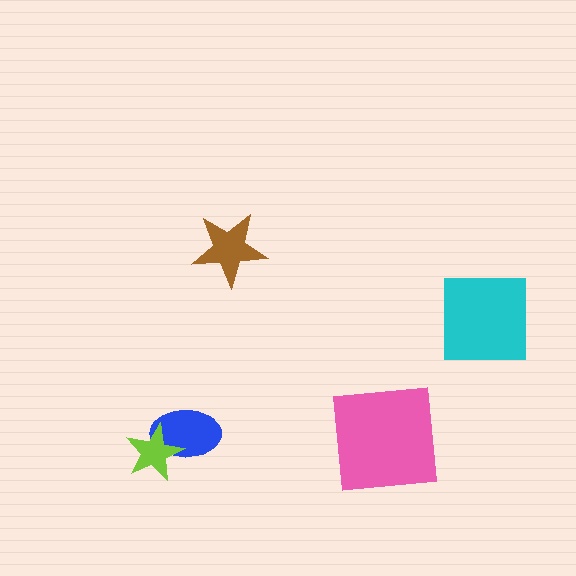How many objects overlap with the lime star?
1 object overlaps with the lime star.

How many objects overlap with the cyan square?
0 objects overlap with the cyan square.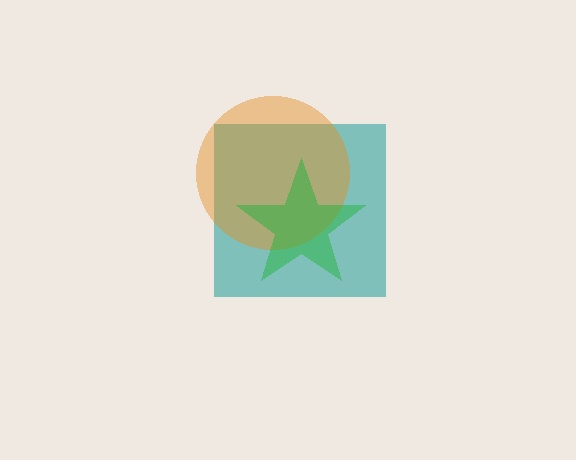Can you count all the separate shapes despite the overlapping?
Yes, there are 3 separate shapes.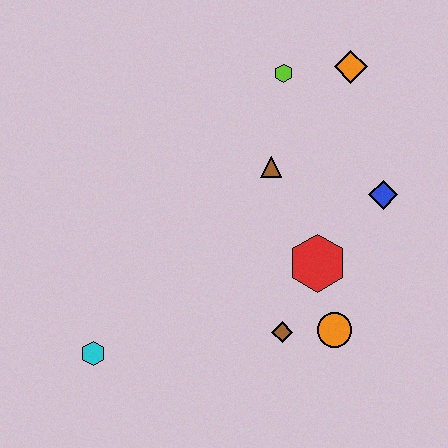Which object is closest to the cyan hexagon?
The brown diamond is closest to the cyan hexagon.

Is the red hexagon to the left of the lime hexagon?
No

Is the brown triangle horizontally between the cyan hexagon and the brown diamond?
Yes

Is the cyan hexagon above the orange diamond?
No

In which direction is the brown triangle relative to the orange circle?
The brown triangle is above the orange circle.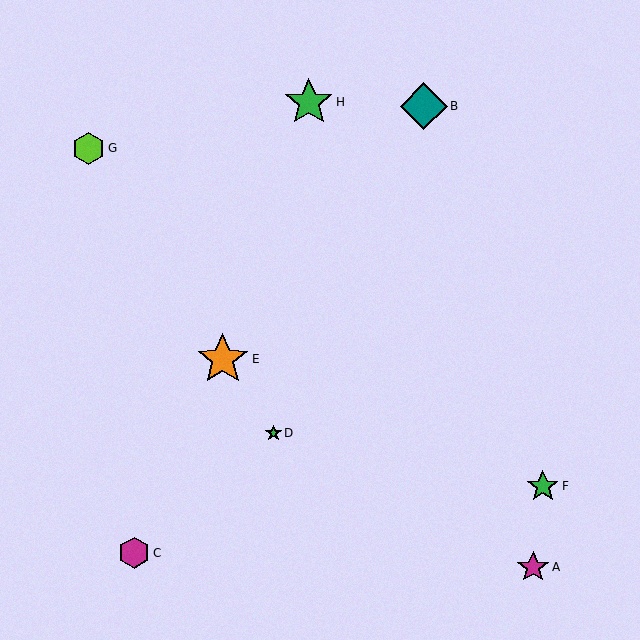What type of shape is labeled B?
Shape B is a teal diamond.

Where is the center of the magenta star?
The center of the magenta star is at (533, 567).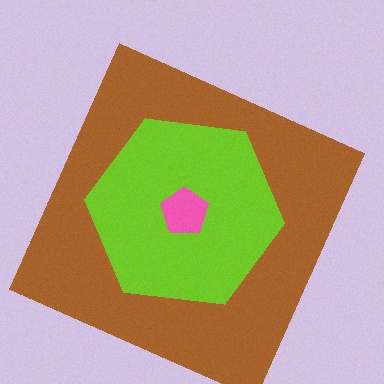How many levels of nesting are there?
3.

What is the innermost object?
The pink pentagon.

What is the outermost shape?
The brown square.